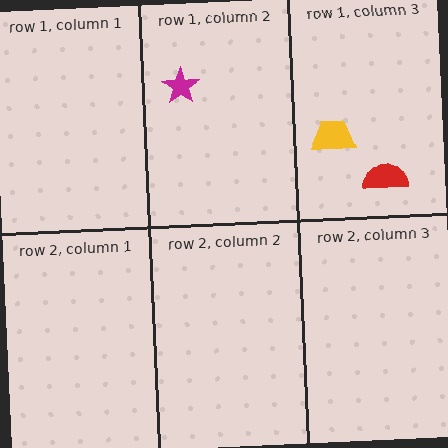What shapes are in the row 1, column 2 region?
The magenta star.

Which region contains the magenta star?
The row 1, column 2 region.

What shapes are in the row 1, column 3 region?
The yellow trapezoid, the red semicircle.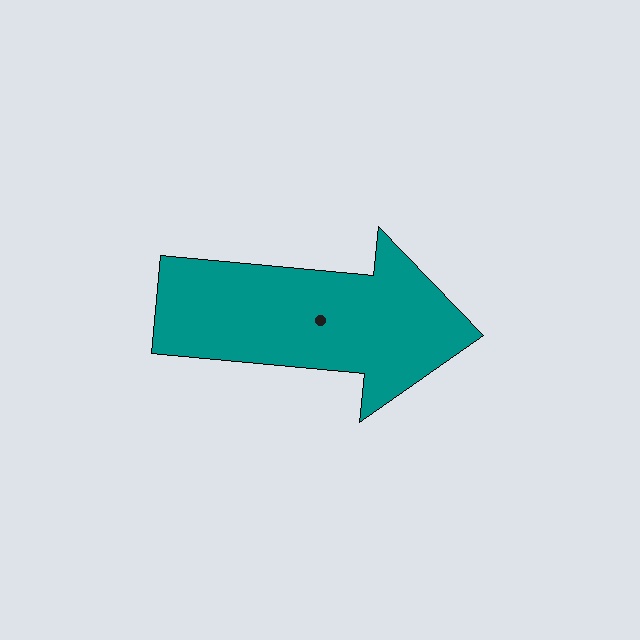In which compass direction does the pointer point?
East.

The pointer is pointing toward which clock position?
Roughly 3 o'clock.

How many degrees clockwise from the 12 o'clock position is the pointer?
Approximately 95 degrees.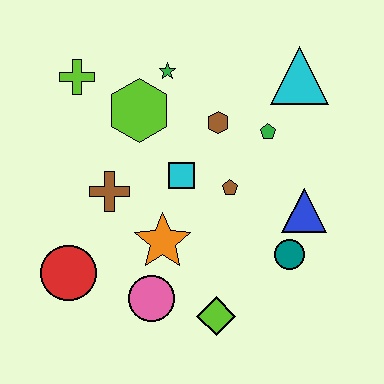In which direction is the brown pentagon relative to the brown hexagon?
The brown pentagon is below the brown hexagon.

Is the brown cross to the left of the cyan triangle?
Yes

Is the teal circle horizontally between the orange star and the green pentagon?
No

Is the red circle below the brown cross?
Yes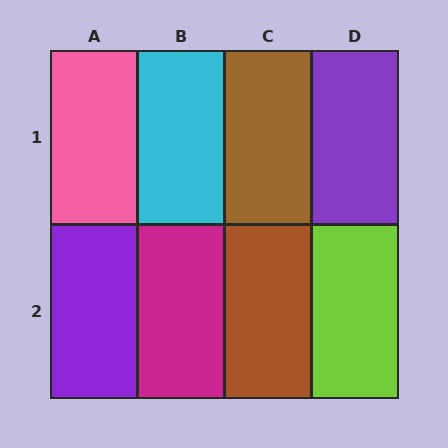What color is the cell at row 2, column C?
Brown.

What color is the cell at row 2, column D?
Lime.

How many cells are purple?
2 cells are purple.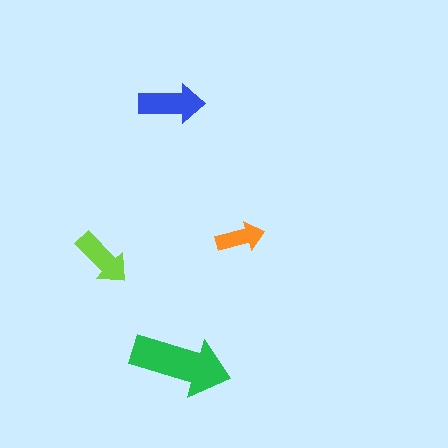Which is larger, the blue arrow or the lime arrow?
The blue one.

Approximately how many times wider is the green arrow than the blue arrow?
About 1.5 times wider.